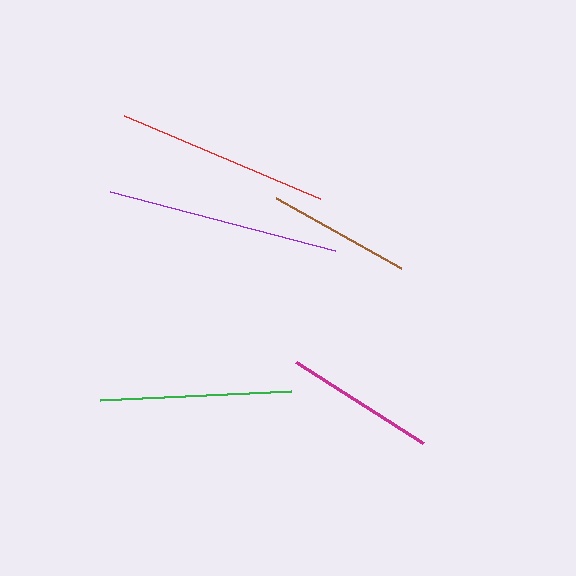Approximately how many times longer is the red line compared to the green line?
The red line is approximately 1.1 times the length of the green line.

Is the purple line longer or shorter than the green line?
The purple line is longer than the green line.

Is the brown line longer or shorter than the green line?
The green line is longer than the brown line.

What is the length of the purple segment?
The purple segment is approximately 233 pixels long.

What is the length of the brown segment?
The brown segment is approximately 144 pixels long.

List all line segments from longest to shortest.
From longest to shortest: purple, red, green, magenta, brown.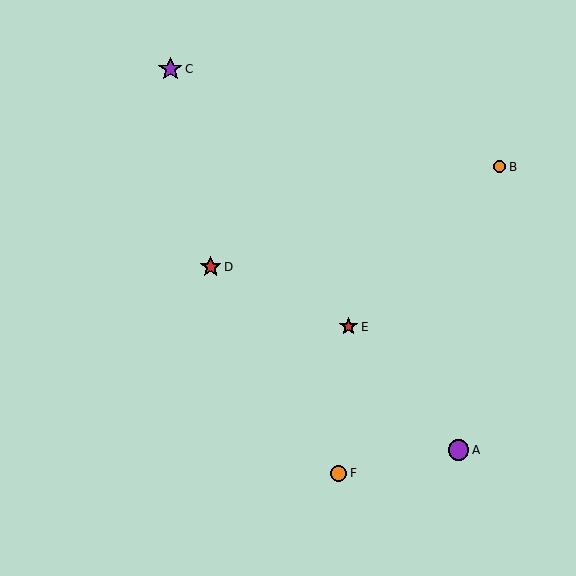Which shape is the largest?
The purple star (labeled C) is the largest.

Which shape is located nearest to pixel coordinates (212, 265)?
The red star (labeled D) at (211, 267) is nearest to that location.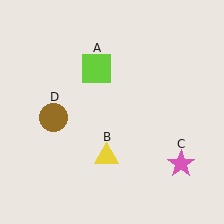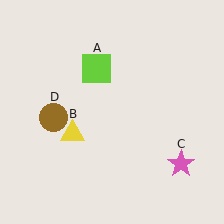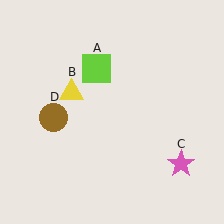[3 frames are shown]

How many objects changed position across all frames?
1 object changed position: yellow triangle (object B).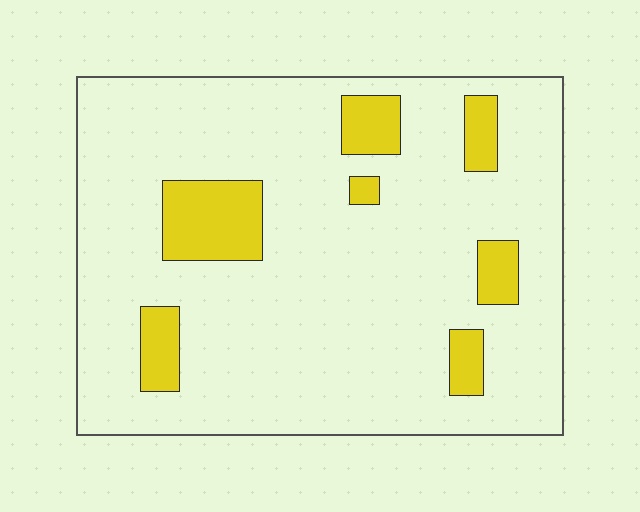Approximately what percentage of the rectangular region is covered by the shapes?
Approximately 15%.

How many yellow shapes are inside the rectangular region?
7.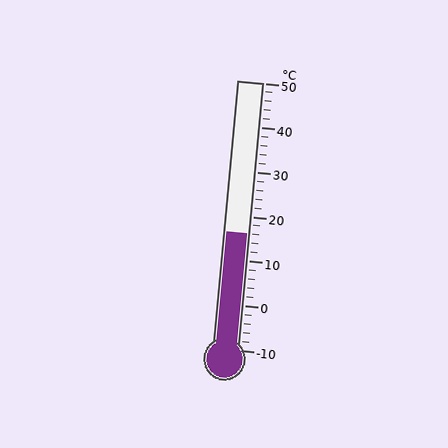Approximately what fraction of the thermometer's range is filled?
The thermometer is filled to approximately 45% of its range.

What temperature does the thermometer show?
The thermometer shows approximately 16°C.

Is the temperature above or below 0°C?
The temperature is above 0°C.